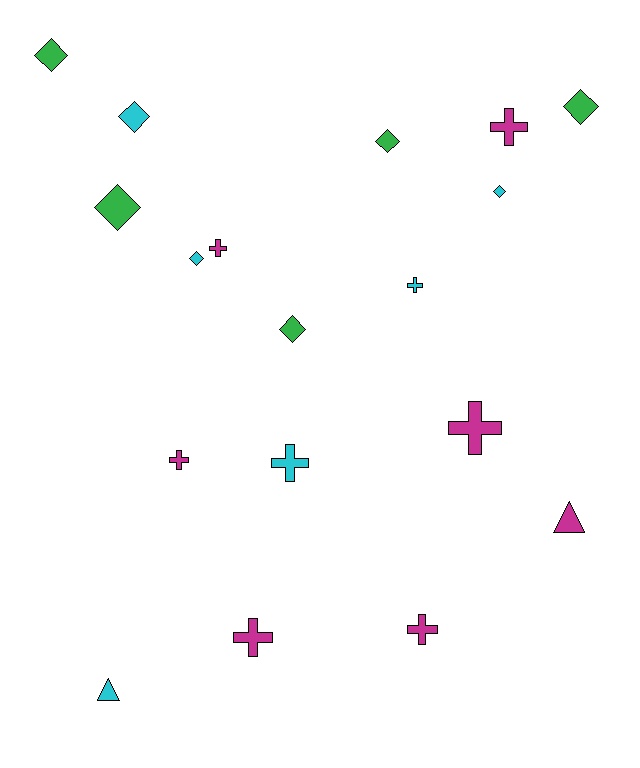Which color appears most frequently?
Magenta, with 7 objects.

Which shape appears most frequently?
Diamond, with 8 objects.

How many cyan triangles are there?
There is 1 cyan triangle.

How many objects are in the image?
There are 18 objects.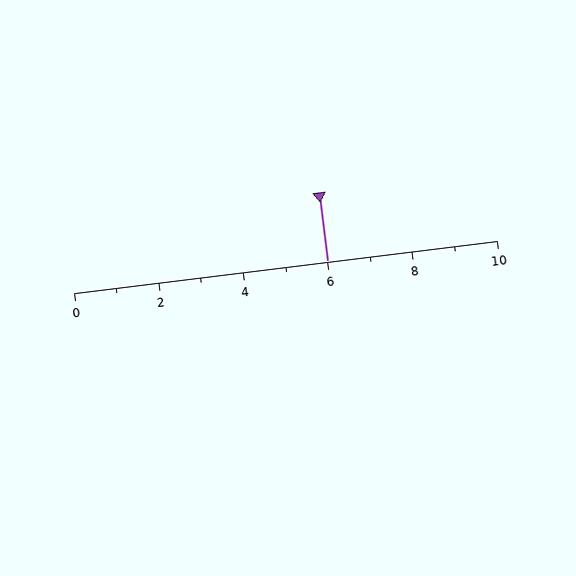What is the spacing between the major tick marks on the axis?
The major ticks are spaced 2 apart.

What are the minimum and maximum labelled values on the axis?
The axis runs from 0 to 10.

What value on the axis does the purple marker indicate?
The marker indicates approximately 6.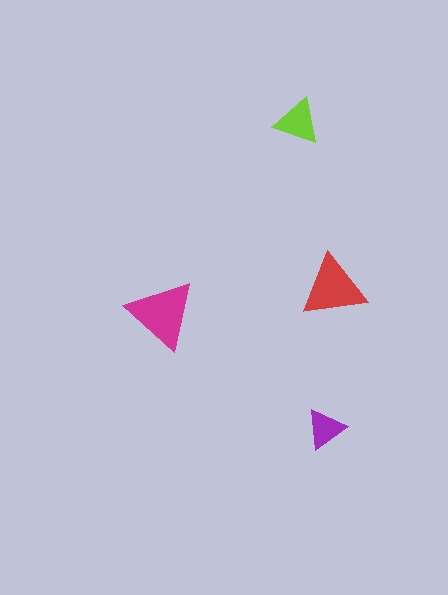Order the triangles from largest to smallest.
the magenta one, the red one, the lime one, the purple one.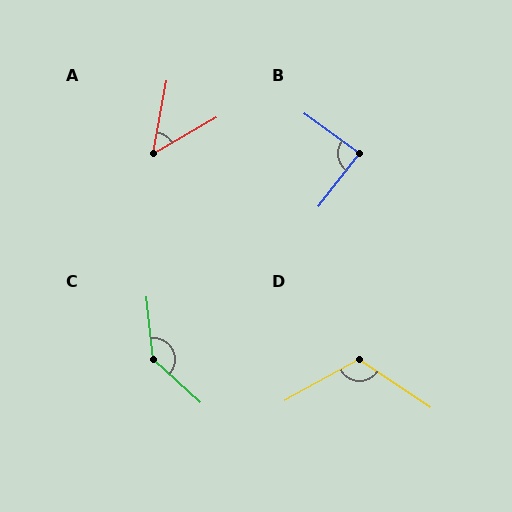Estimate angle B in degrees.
Approximately 88 degrees.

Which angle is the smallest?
A, at approximately 49 degrees.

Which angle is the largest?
C, at approximately 138 degrees.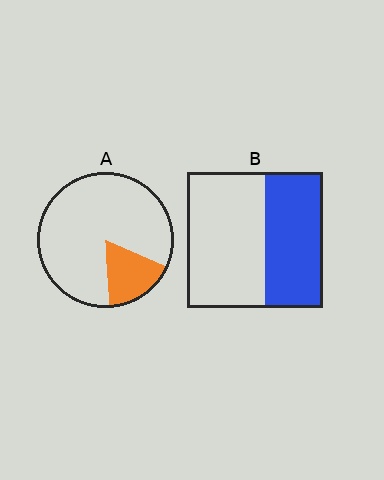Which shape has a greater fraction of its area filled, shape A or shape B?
Shape B.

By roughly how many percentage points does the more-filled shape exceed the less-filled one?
By roughly 25 percentage points (B over A).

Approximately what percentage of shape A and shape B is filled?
A is approximately 20% and B is approximately 45%.